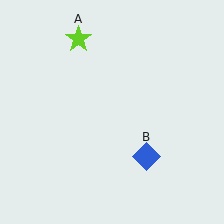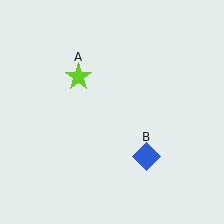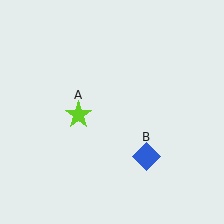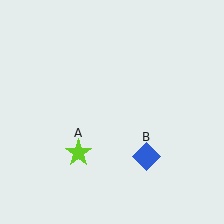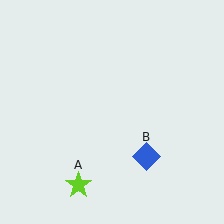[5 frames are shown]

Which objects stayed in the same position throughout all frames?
Blue diamond (object B) remained stationary.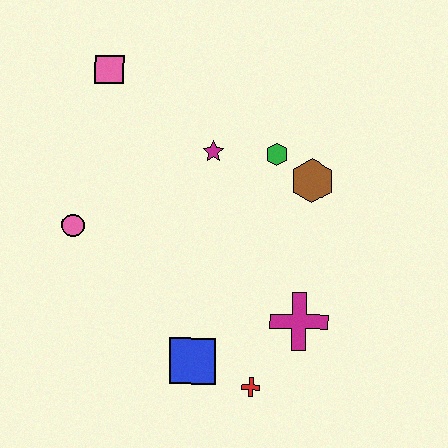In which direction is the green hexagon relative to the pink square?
The green hexagon is to the right of the pink square.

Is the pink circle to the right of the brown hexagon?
No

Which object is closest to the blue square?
The red cross is closest to the blue square.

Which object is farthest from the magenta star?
The red cross is farthest from the magenta star.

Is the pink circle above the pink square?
No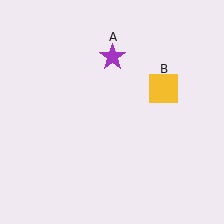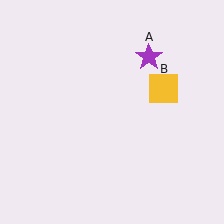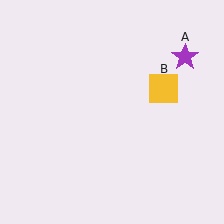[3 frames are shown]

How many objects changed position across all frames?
1 object changed position: purple star (object A).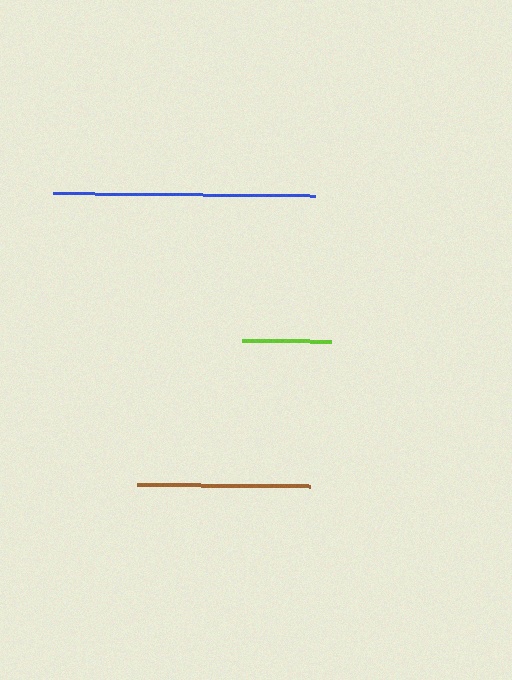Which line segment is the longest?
The blue line is the longest at approximately 262 pixels.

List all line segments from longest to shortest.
From longest to shortest: blue, brown, lime.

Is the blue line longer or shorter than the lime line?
The blue line is longer than the lime line.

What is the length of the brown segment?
The brown segment is approximately 173 pixels long.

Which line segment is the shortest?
The lime line is the shortest at approximately 89 pixels.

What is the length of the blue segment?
The blue segment is approximately 262 pixels long.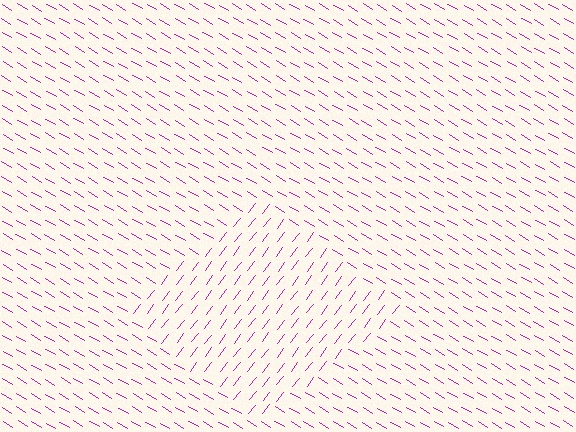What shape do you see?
I see a diamond.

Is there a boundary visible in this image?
Yes, there is a texture boundary formed by a change in line orientation.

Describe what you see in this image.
The image is filled with small magenta line segments. A diamond region in the image has lines oriented differently from the surrounding lines, creating a visible texture boundary.